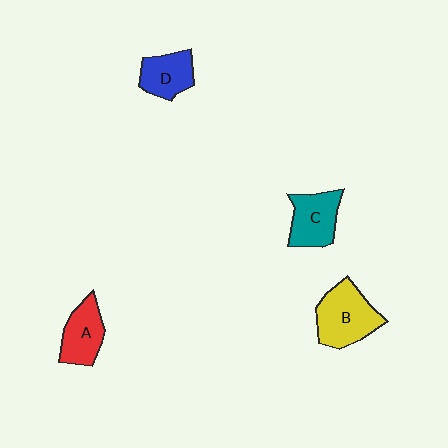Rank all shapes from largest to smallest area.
From largest to smallest: B (yellow), C (teal), A (red), D (blue).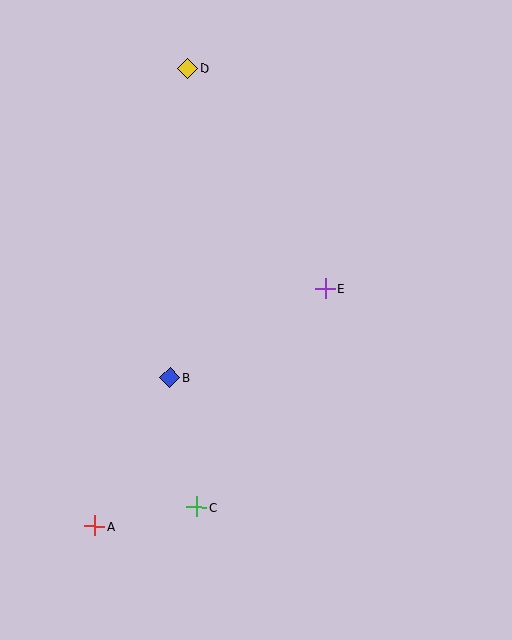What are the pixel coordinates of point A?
Point A is at (95, 526).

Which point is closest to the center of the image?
Point E at (326, 289) is closest to the center.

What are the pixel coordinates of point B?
Point B is at (170, 378).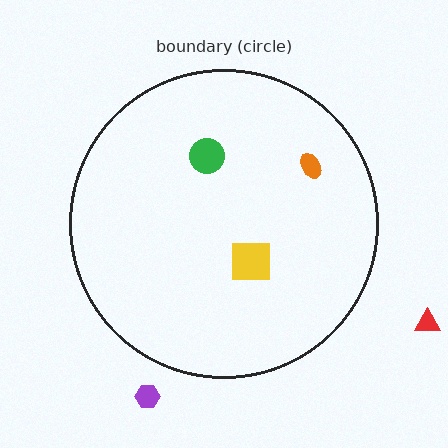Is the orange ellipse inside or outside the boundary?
Inside.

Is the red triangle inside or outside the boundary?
Outside.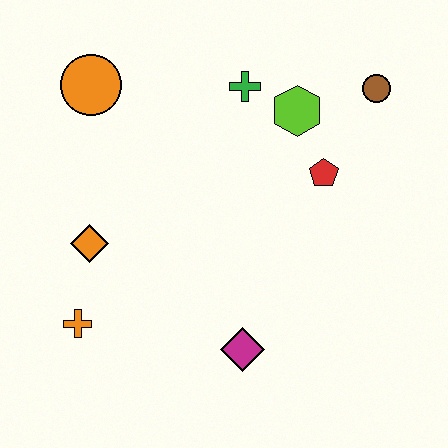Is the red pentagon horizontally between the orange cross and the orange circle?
No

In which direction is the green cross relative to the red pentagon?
The green cross is above the red pentagon.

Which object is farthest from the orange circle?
The magenta diamond is farthest from the orange circle.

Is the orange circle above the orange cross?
Yes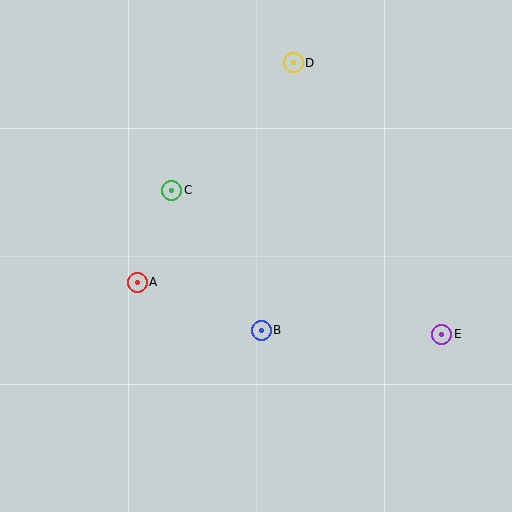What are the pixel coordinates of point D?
Point D is at (293, 63).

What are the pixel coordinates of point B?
Point B is at (261, 330).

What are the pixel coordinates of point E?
Point E is at (442, 334).